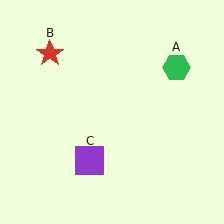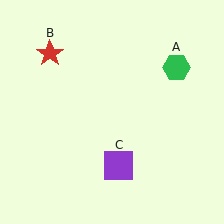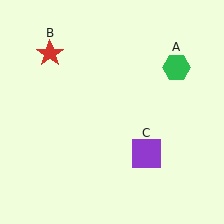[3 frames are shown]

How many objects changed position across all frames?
1 object changed position: purple square (object C).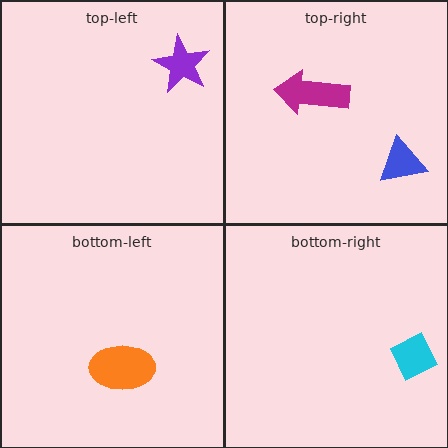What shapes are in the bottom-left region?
The orange ellipse.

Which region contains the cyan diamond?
The bottom-right region.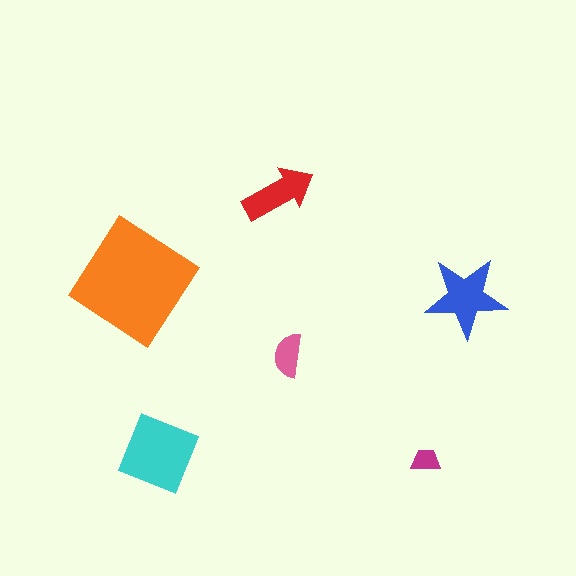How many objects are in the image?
There are 6 objects in the image.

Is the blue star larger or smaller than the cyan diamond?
Smaller.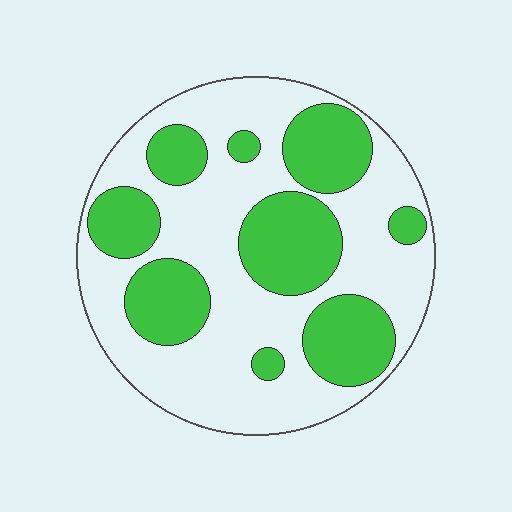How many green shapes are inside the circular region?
9.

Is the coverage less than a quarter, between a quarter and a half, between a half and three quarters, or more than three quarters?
Between a quarter and a half.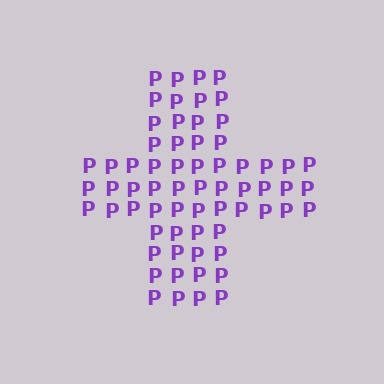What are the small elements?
The small elements are letter P's.